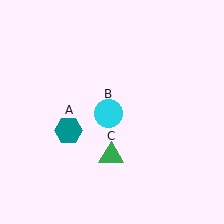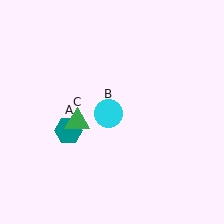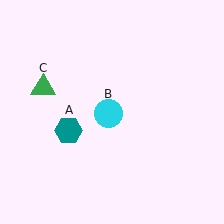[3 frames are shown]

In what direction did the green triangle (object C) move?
The green triangle (object C) moved up and to the left.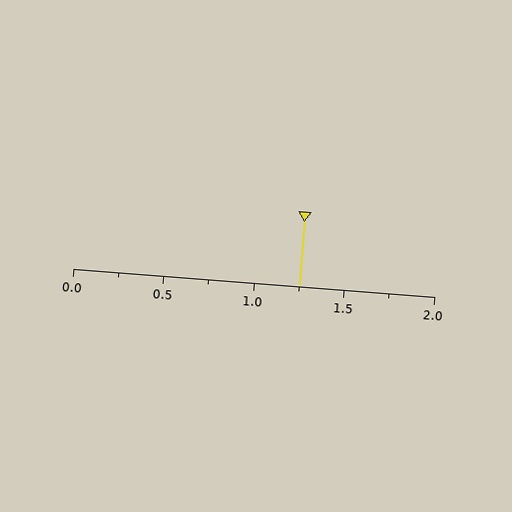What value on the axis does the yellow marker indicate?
The marker indicates approximately 1.25.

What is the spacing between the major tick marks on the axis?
The major ticks are spaced 0.5 apart.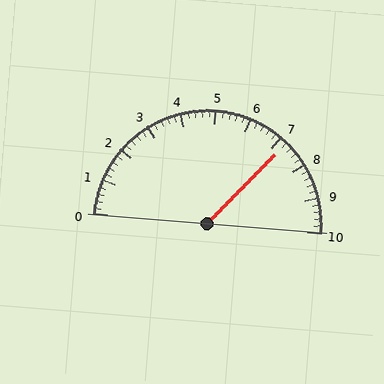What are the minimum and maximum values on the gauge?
The gauge ranges from 0 to 10.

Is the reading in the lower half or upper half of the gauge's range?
The reading is in the upper half of the range (0 to 10).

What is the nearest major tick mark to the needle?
The nearest major tick mark is 7.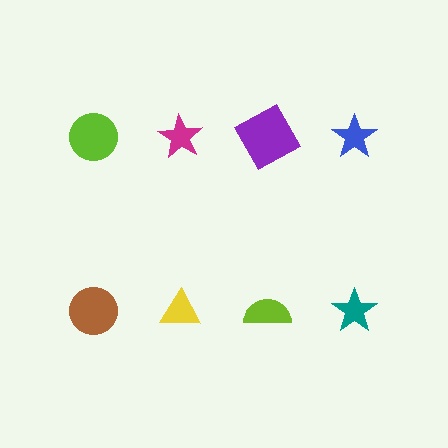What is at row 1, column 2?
A magenta star.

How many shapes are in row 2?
4 shapes.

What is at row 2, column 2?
A yellow triangle.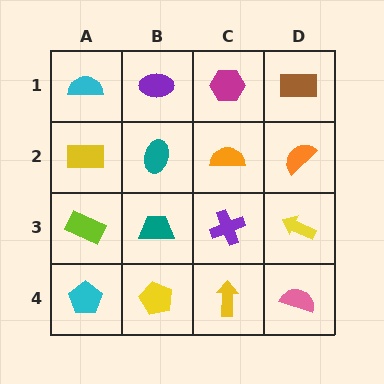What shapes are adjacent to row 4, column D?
A yellow arrow (row 3, column D), a yellow arrow (row 4, column C).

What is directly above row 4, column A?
A lime rectangle.